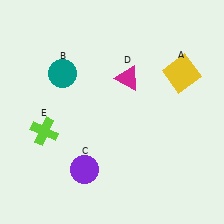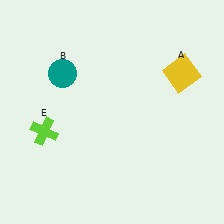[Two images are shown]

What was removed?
The magenta triangle (D), the purple circle (C) were removed in Image 2.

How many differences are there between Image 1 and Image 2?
There are 2 differences between the two images.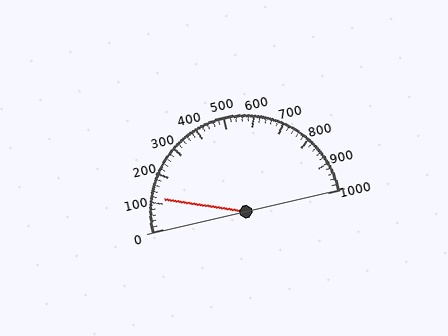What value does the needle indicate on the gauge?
The needle indicates approximately 120.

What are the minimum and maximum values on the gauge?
The gauge ranges from 0 to 1000.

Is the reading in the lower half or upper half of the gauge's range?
The reading is in the lower half of the range (0 to 1000).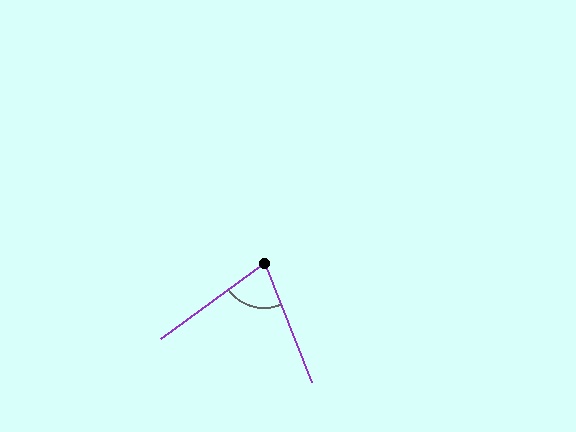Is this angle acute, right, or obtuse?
It is acute.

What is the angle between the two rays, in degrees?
Approximately 75 degrees.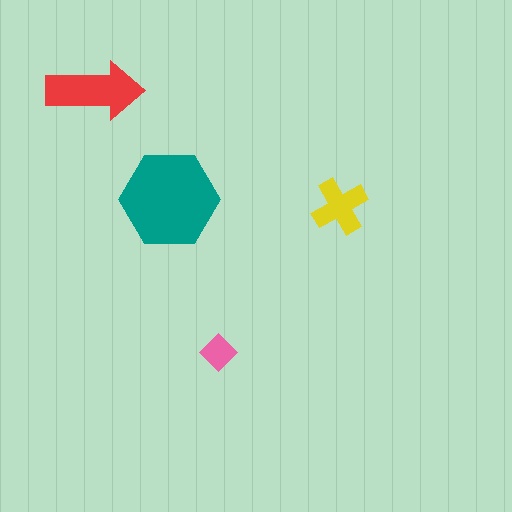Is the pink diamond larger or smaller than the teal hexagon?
Smaller.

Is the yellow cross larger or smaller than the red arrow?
Smaller.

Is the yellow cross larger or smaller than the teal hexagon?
Smaller.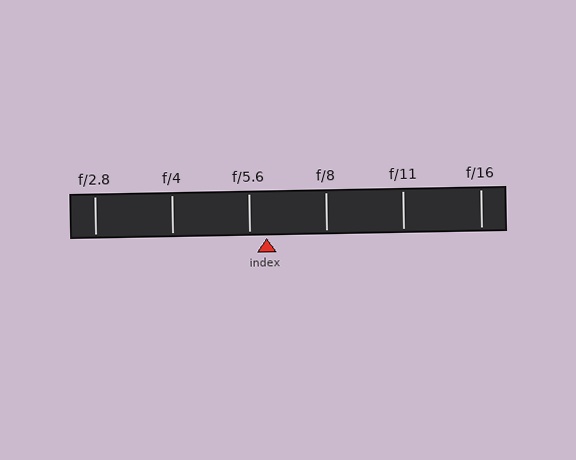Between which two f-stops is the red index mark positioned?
The index mark is between f/5.6 and f/8.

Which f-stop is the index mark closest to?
The index mark is closest to f/5.6.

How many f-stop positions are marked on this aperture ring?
There are 6 f-stop positions marked.